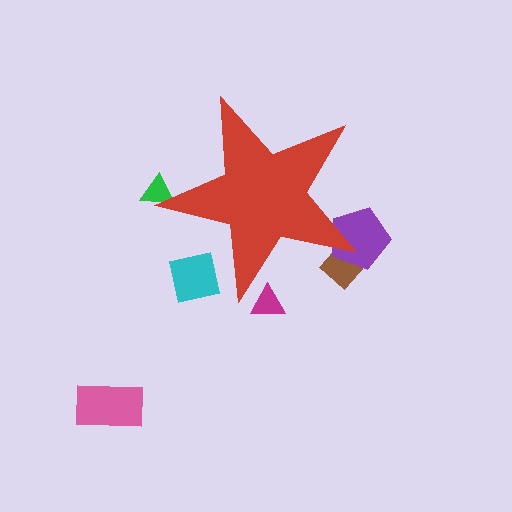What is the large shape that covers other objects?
A red star.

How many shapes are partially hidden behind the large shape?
5 shapes are partially hidden.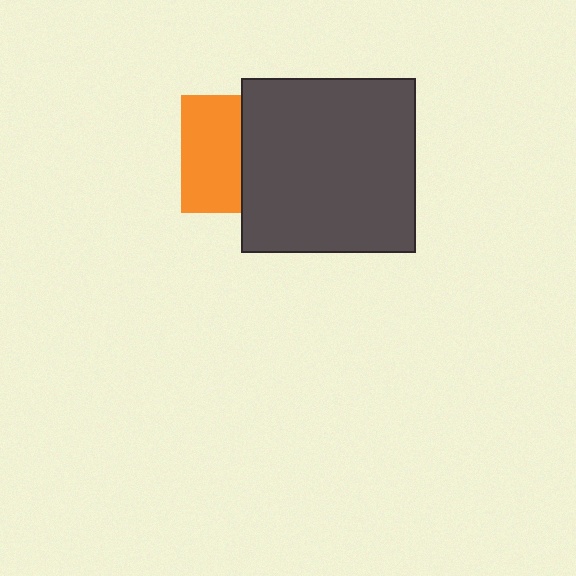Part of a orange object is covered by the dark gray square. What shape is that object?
It is a square.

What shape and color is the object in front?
The object in front is a dark gray square.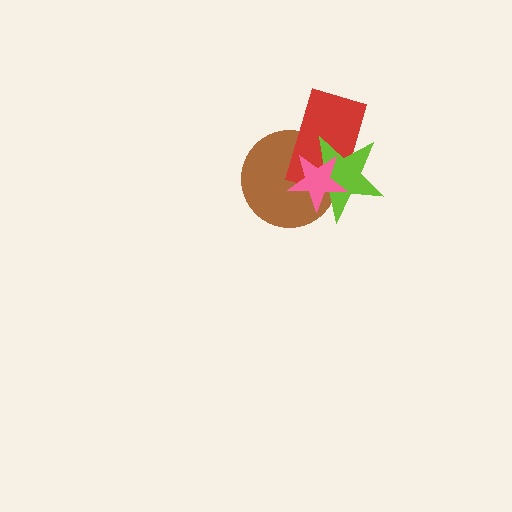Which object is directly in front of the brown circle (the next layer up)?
The red rectangle is directly in front of the brown circle.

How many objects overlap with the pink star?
3 objects overlap with the pink star.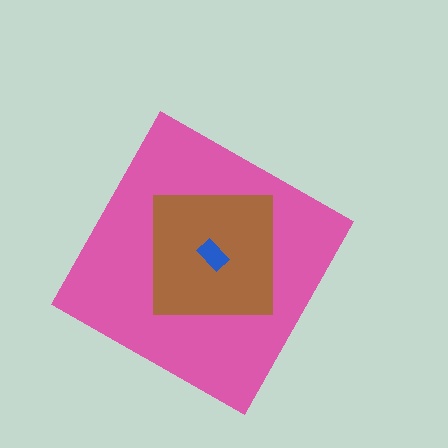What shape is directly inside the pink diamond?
The brown square.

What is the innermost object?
The blue rectangle.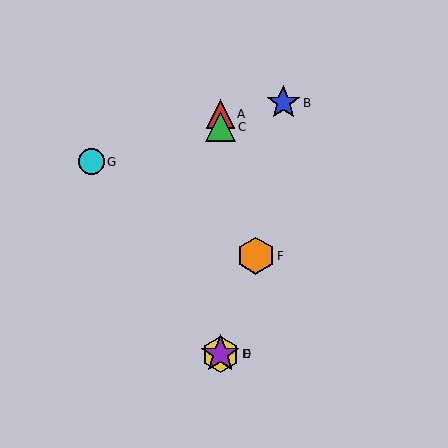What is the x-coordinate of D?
Object D is at x≈220.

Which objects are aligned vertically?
Objects A, C, D, E are aligned vertically.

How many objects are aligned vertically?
4 objects (A, C, D, E) are aligned vertically.